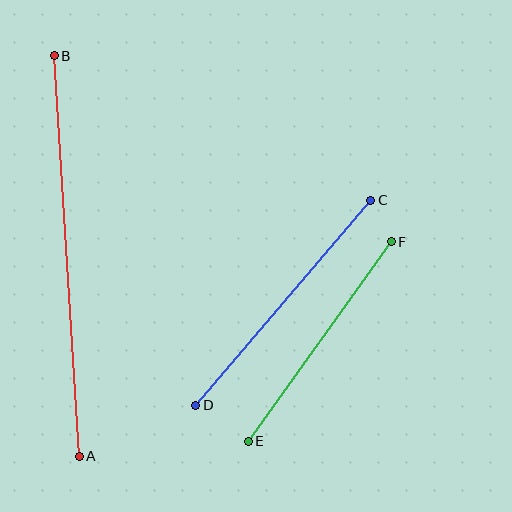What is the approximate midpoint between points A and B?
The midpoint is at approximately (67, 256) pixels.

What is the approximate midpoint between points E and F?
The midpoint is at approximately (320, 341) pixels.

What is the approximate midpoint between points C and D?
The midpoint is at approximately (283, 303) pixels.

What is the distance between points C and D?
The distance is approximately 269 pixels.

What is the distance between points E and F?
The distance is approximately 245 pixels.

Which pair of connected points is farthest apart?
Points A and B are farthest apart.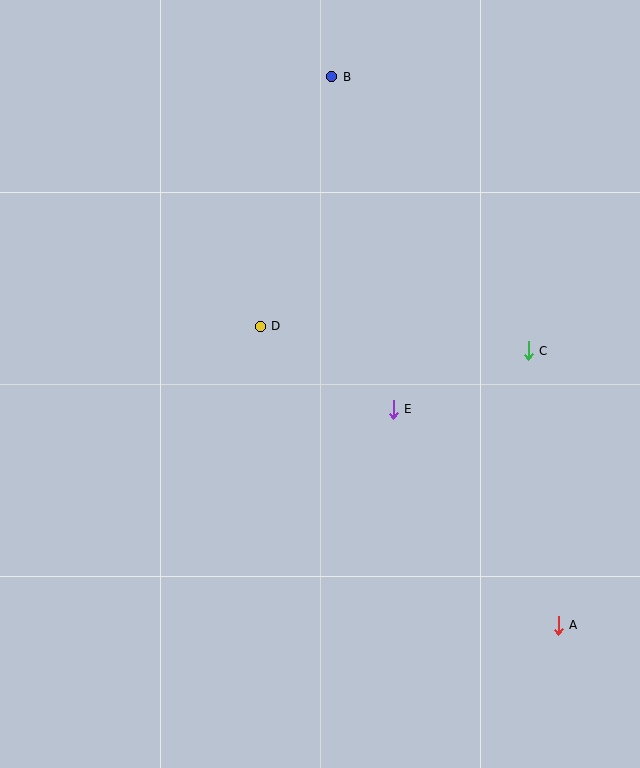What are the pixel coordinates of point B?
Point B is at (332, 77).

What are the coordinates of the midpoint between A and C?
The midpoint between A and C is at (543, 488).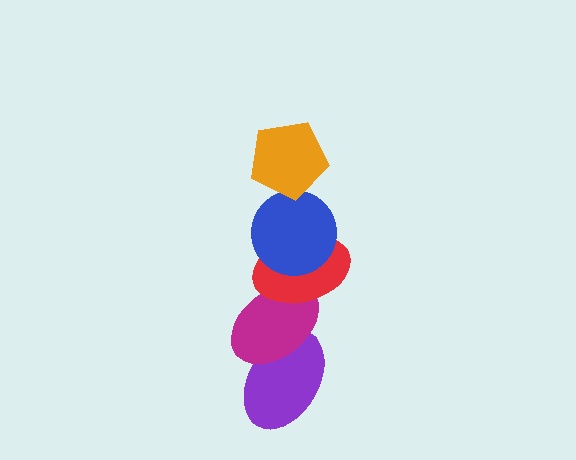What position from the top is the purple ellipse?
The purple ellipse is 5th from the top.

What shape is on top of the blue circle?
The orange pentagon is on top of the blue circle.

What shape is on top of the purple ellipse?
The magenta ellipse is on top of the purple ellipse.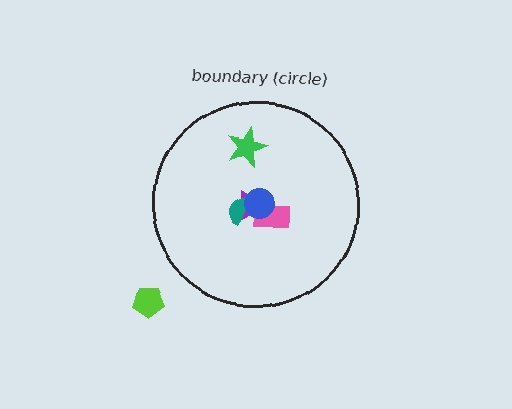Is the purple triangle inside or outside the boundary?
Inside.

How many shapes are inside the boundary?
5 inside, 1 outside.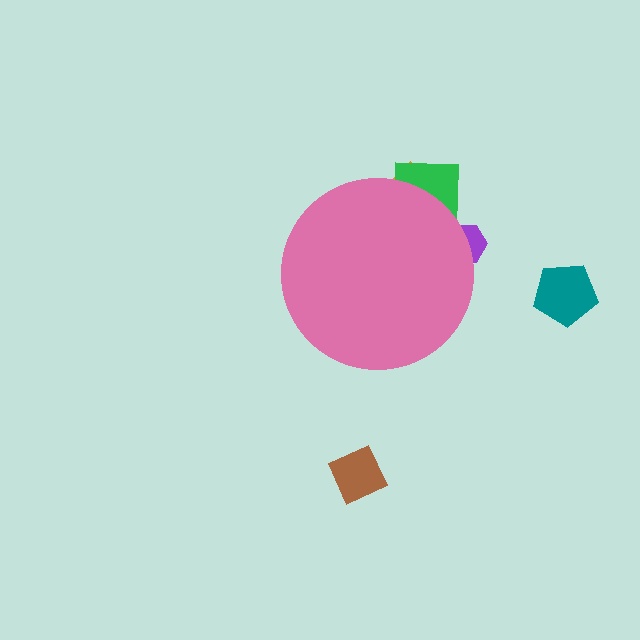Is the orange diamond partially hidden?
Yes, the orange diamond is partially hidden behind the pink circle.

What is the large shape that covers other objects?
A pink circle.